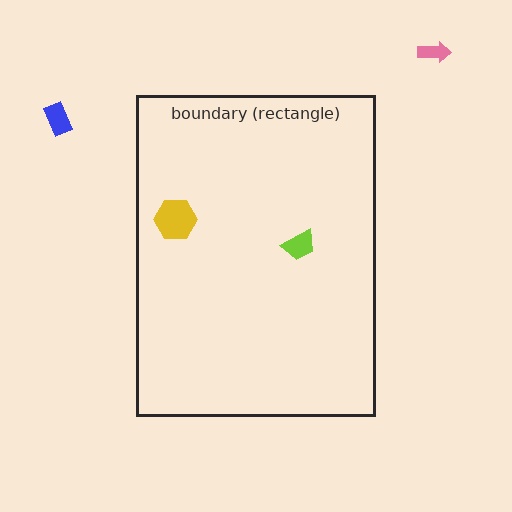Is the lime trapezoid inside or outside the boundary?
Inside.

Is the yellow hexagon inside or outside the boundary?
Inside.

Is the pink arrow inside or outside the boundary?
Outside.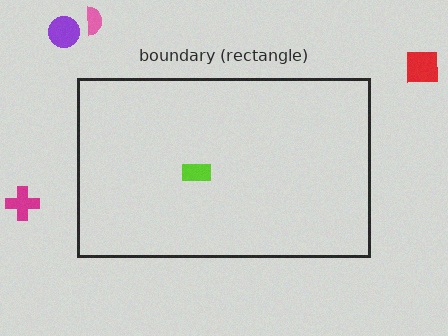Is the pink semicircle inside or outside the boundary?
Outside.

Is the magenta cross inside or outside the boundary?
Outside.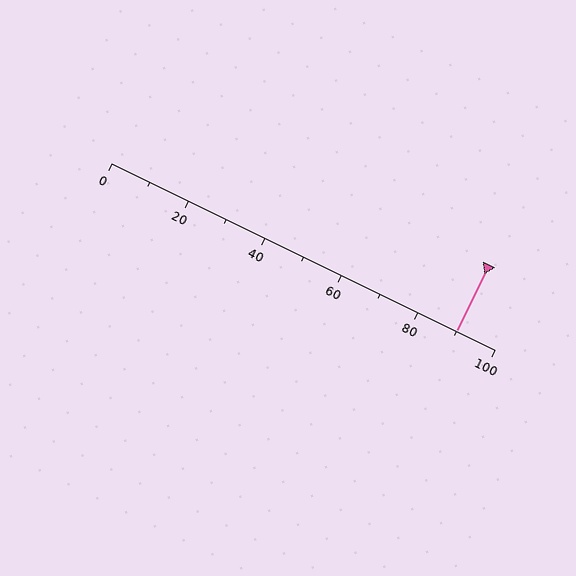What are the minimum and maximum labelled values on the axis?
The axis runs from 0 to 100.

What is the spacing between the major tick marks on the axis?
The major ticks are spaced 20 apart.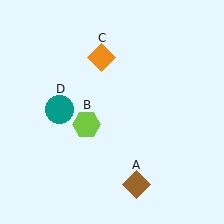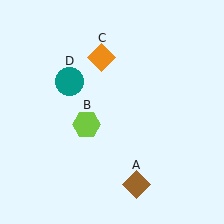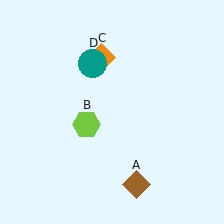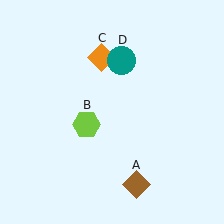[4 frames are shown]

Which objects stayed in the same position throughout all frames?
Brown diamond (object A) and lime hexagon (object B) and orange diamond (object C) remained stationary.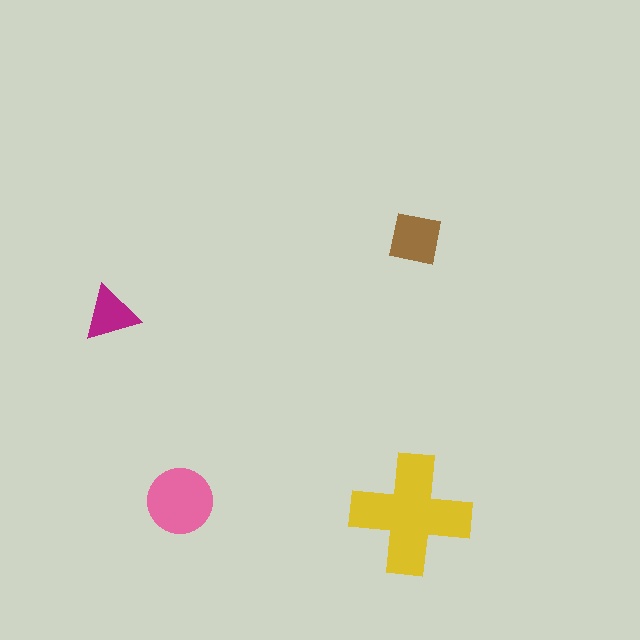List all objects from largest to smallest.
The yellow cross, the pink circle, the brown square, the magenta triangle.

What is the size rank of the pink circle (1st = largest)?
2nd.